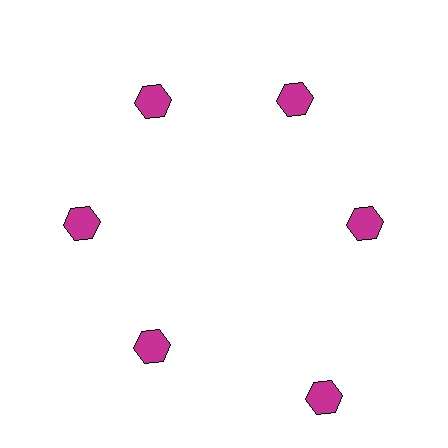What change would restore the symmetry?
The symmetry would be restored by moving it inward, back onto the ring so that all 6 hexagons sit at equal angles and equal distance from the center.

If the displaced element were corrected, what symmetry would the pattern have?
It would have 6-fold rotational symmetry — the pattern would map onto itself every 60 degrees.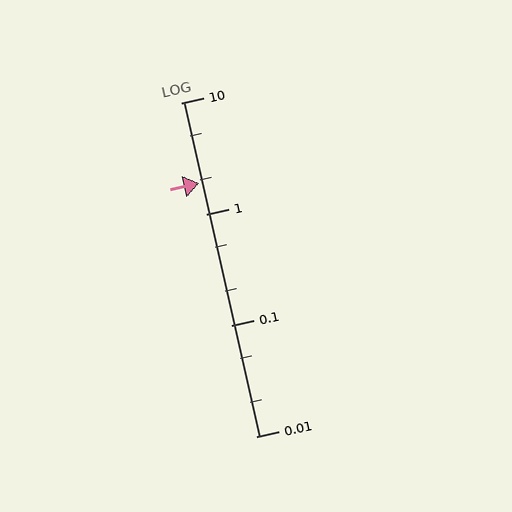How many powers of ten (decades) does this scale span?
The scale spans 3 decades, from 0.01 to 10.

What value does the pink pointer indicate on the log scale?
The pointer indicates approximately 1.9.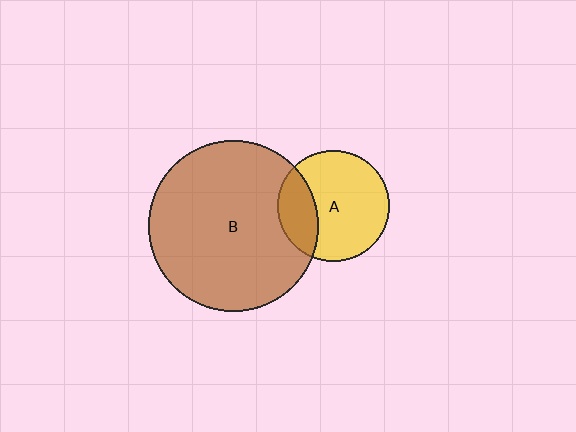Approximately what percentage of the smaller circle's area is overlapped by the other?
Approximately 25%.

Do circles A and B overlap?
Yes.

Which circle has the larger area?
Circle B (brown).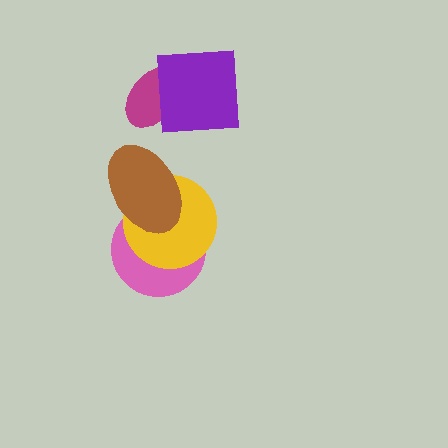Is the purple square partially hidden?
No, no other shape covers it.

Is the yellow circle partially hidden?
Yes, it is partially covered by another shape.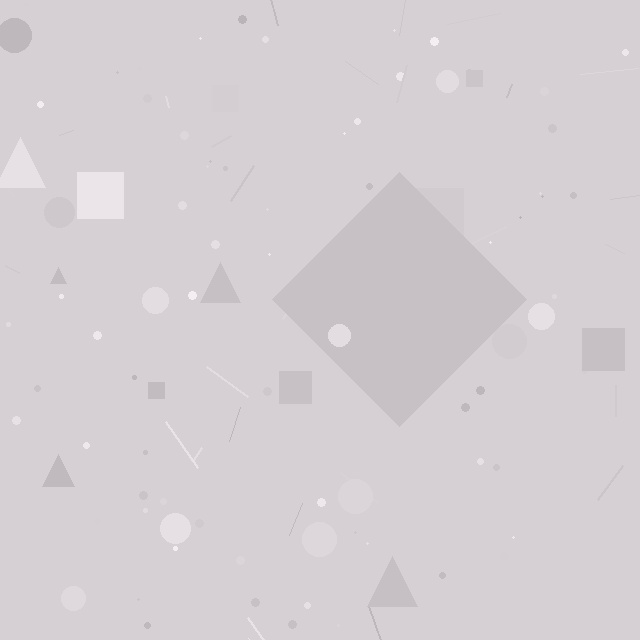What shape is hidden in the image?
A diamond is hidden in the image.